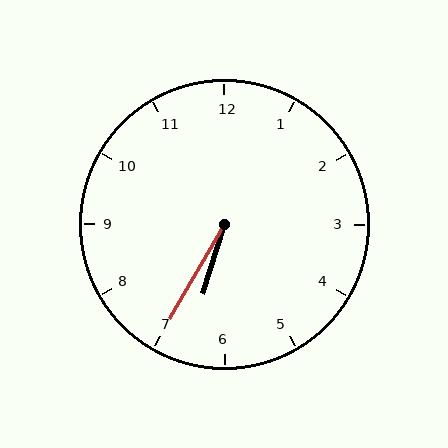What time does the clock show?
6:35.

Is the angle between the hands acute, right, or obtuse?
It is acute.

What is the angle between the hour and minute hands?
Approximately 12 degrees.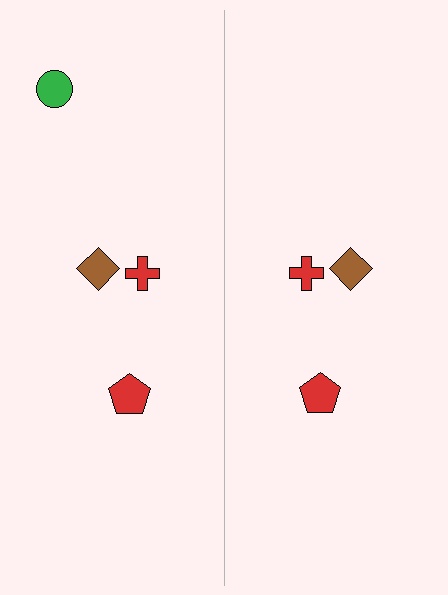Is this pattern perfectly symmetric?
No, the pattern is not perfectly symmetric. A green circle is missing from the right side.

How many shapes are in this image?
There are 7 shapes in this image.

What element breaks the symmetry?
A green circle is missing from the right side.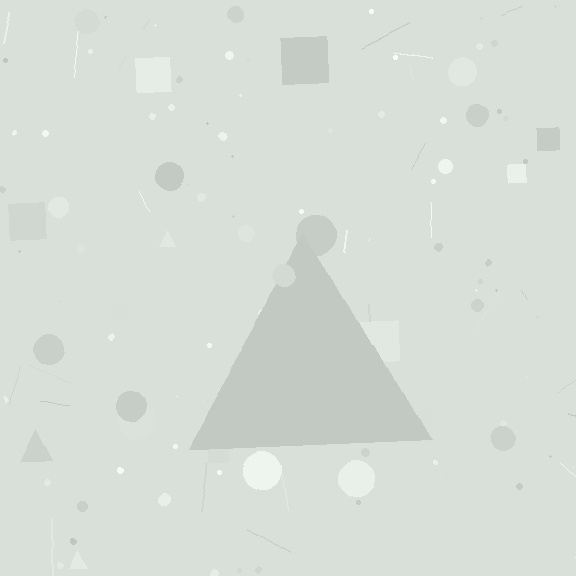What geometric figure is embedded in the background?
A triangle is embedded in the background.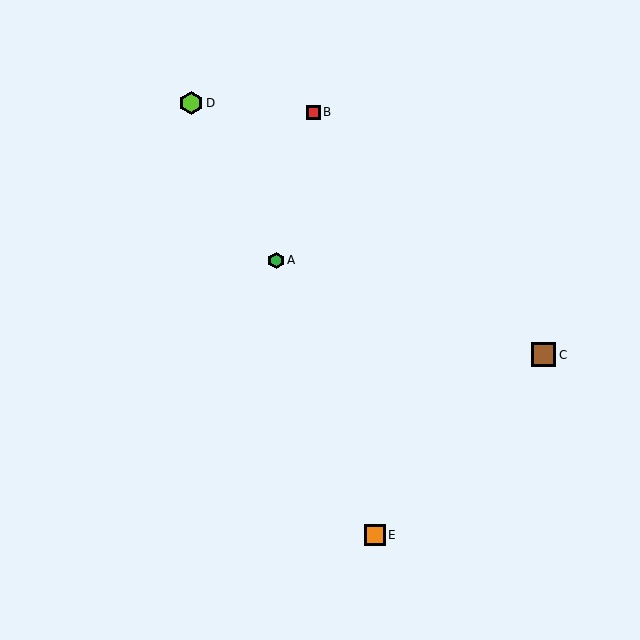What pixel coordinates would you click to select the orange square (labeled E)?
Click at (375, 535) to select the orange square E.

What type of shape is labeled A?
Shape A is a green hexagon.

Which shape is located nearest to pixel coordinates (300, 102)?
The red square (labeled B) at (314, 112) is nearest to that location.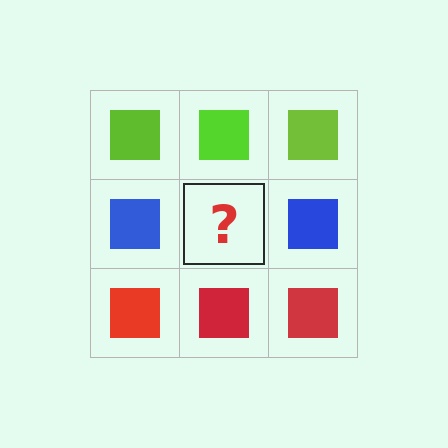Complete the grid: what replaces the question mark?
The question mark should be replaced with a blue square.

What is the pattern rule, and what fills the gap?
The rule is that each row has a consistent color. The gap should be filled with a blue square.